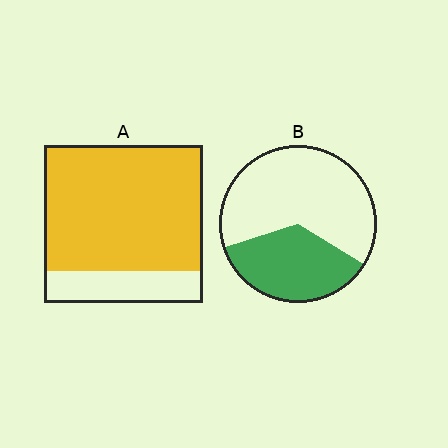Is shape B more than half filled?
No.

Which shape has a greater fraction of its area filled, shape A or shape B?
Shape A.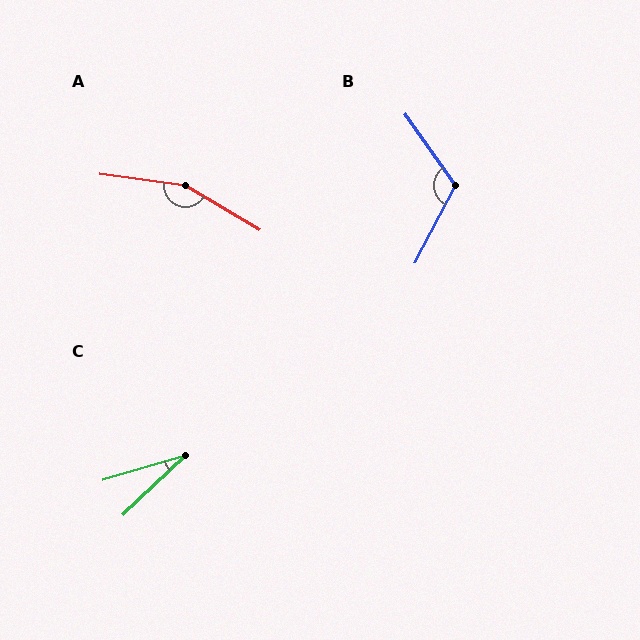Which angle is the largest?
A, at approximately 157 degrees.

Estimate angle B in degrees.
Approximately 117 degrees.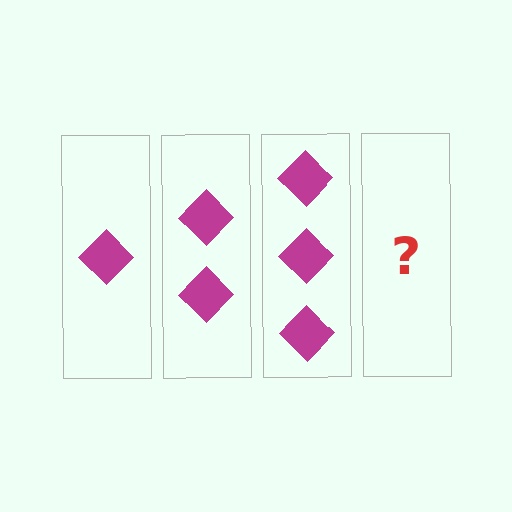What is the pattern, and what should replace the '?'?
The pattern is that each step adds one more diamond. The '?' should be 4 diamonds.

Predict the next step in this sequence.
The next step is 4 diamonds.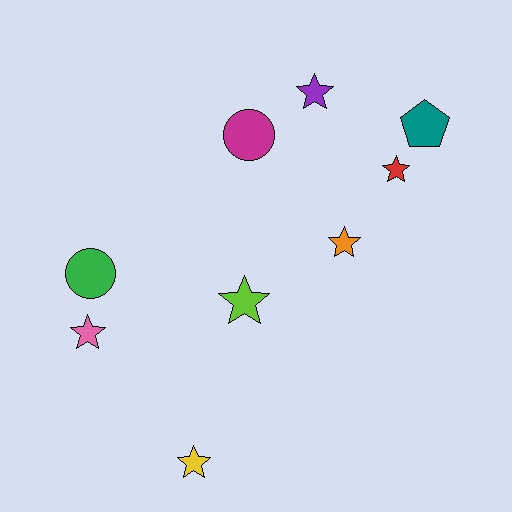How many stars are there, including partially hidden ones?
There are 6 stars.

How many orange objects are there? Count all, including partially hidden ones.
There is 1 orange object.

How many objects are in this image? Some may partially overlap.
There are 9 objects.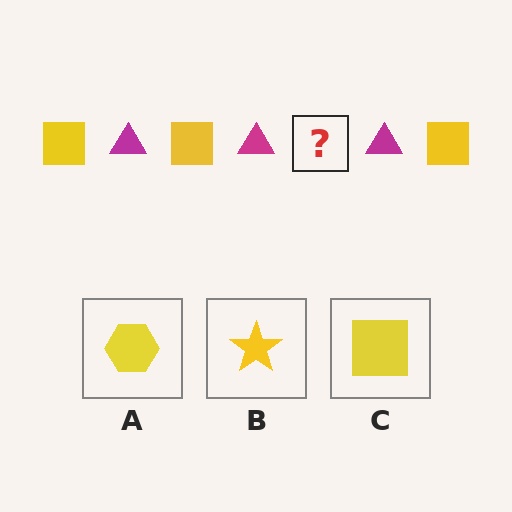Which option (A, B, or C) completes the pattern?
C.